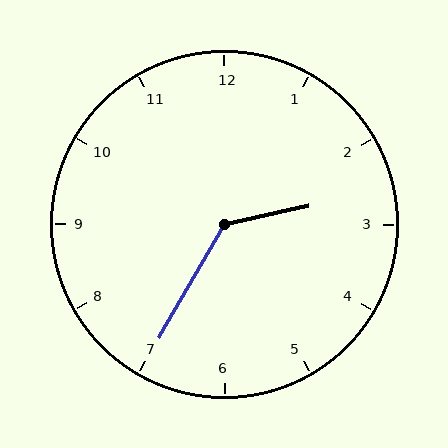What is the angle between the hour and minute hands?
Approximately 132 degrees.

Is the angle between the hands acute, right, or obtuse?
It is obtuse.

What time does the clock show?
2:35.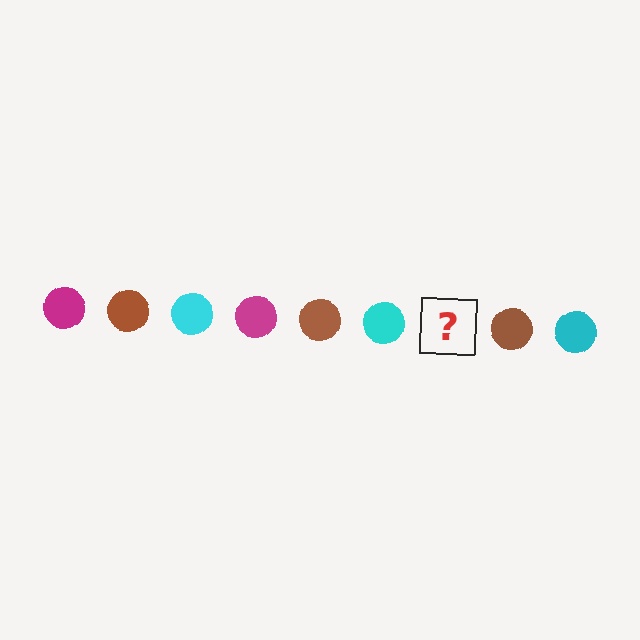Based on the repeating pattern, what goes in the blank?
The blank should be a magenta circle.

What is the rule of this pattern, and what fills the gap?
The rule is that the pattern cycles through magenta, brown, cyan circles. The gap should be filled with a magenta circle.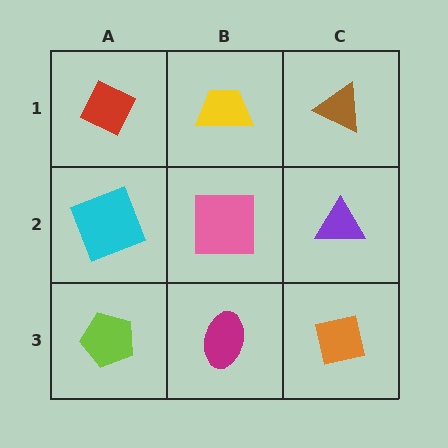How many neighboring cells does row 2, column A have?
3.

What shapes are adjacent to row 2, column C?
A brown triangle (row 1, column C), an orange square (row 3, column C), a pink square (row 2, column B).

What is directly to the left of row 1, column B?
A red diamond.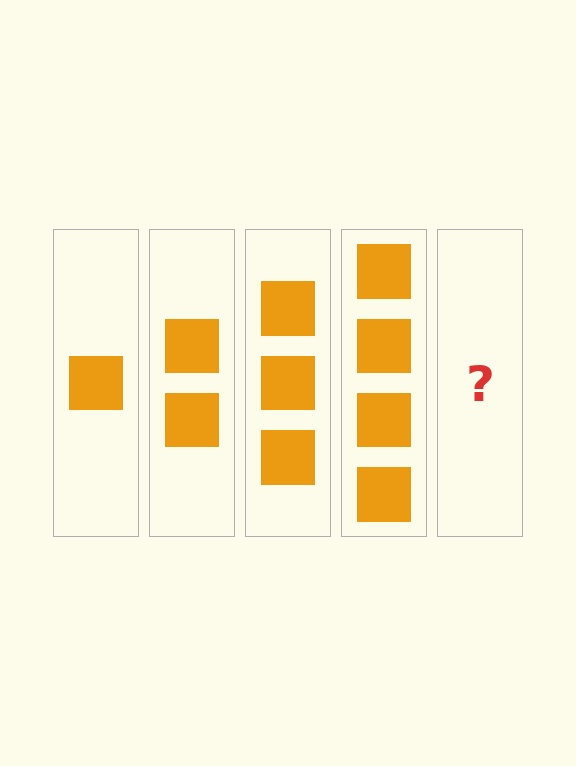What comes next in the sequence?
The next element should be 5 squares.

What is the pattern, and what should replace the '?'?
The pattern is that each step adds one more square. The '?' should be 5 squares.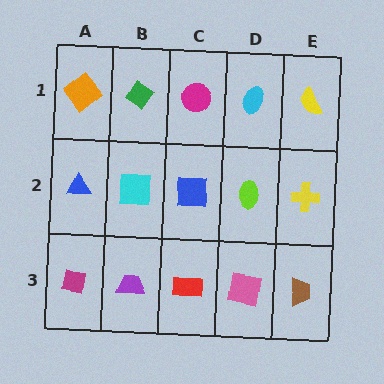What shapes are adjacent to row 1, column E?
A yellow cross (row 2, column E), a cyan ellipse (row 1, column D).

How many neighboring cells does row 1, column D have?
3.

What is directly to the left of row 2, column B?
A blue triangle.